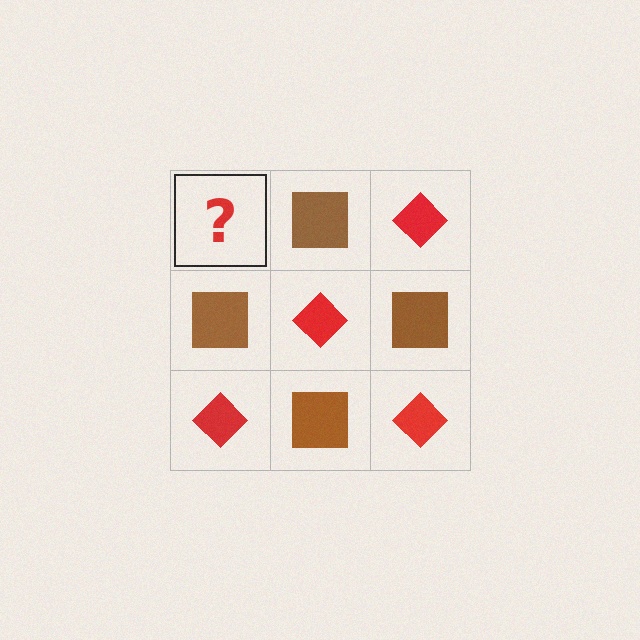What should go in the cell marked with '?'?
The missing cell should contain a red diamond.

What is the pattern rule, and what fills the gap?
The rule is that it alternates red diamond and brown square in a checkerboard pattern. The gap should be filled with a red diamond.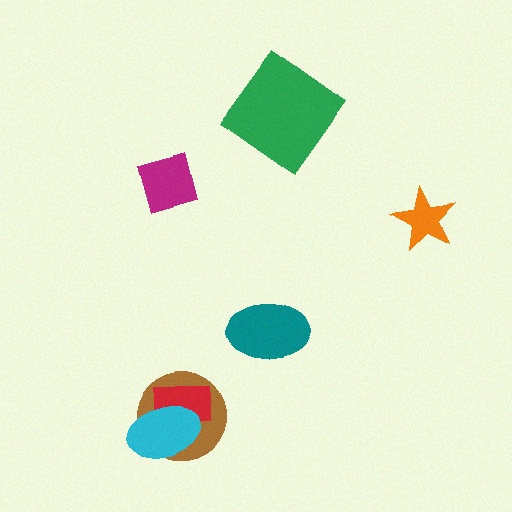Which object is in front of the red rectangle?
The cyan ellipse is in front of the red rectangle.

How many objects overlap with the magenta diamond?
0 objects overlap with the magenta diamond.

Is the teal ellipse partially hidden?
No, no other shape covers it.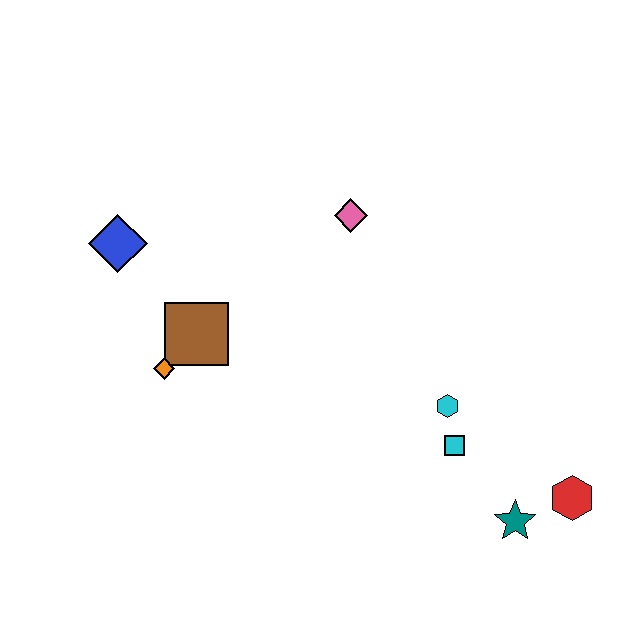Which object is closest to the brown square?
The orange diamond is closest to the brown square.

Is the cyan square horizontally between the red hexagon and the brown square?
Yes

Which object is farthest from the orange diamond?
The red hexagon is farthest from the orange diamond.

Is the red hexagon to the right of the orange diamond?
Yes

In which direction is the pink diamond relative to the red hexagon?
The pink diamond is above the red hexagon.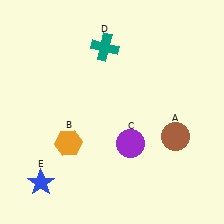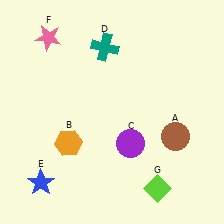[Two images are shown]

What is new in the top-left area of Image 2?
A pink star (F) was added in the top-left area of Image 2.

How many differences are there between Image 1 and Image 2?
There are 2 differences between the two images.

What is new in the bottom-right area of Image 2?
A lime diamond (G) was added in the bottom-right area of Image 2.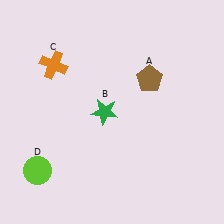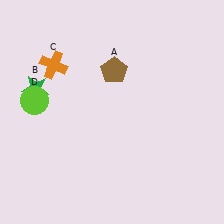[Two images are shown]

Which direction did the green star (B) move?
The green star (B) moved left.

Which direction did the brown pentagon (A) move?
The brown pentagon (A) moved left.